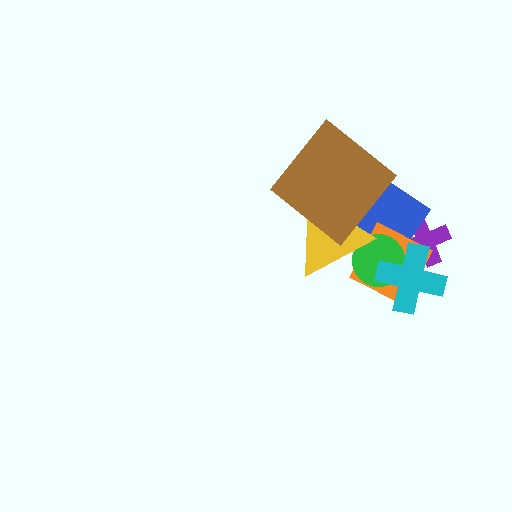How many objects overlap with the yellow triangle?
4 objects overlap with the yellow triangle.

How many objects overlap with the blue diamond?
6 objects overlap with the blue diamond.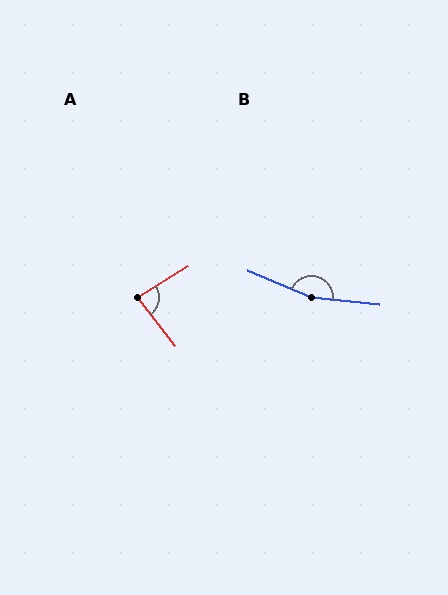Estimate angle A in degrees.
Approximately 84 degrees.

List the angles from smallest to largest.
A (84°), B (163°).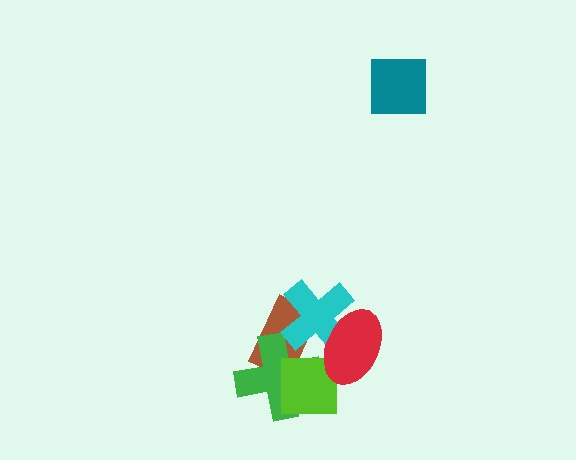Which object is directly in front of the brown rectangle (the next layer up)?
The green cross is directly in front of the brown rectangle.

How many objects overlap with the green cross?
3 objects overlap with the green cross.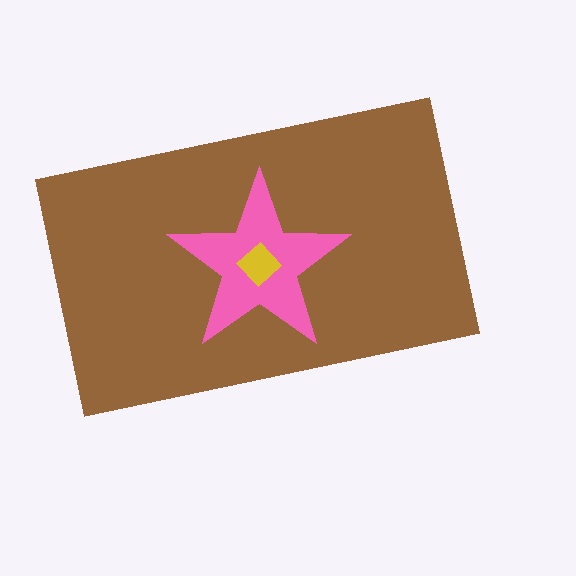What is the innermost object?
The yellow diamond.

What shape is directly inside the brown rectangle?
The pink star.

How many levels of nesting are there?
3.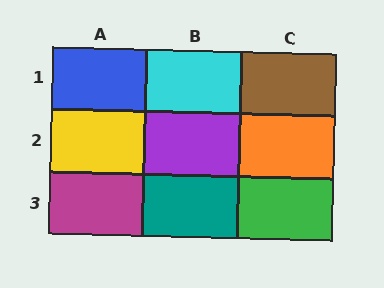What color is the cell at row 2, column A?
Yellow.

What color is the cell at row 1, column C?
Brown.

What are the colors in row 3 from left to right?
Magenta, teal, green.